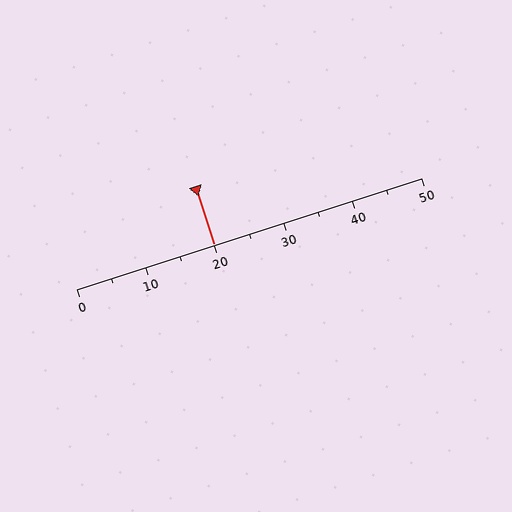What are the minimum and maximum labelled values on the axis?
The axis runs from 0 to 50.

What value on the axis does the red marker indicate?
The marker indicates approximately 20.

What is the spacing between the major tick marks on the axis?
The major ticks are spaced 10 apart.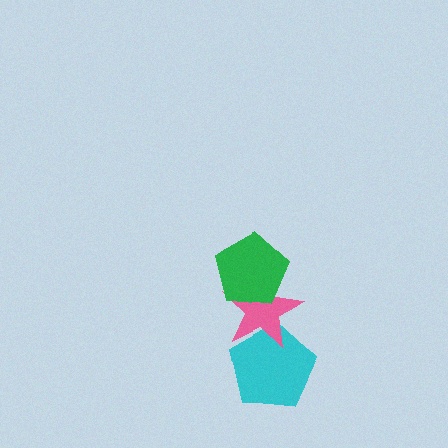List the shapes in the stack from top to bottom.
From top to bottom: the green pentagon, the pink star, the cyan pentagon.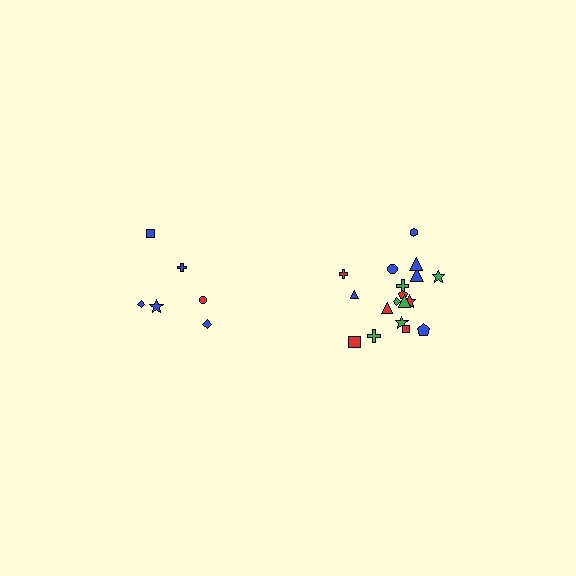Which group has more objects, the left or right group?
The right group.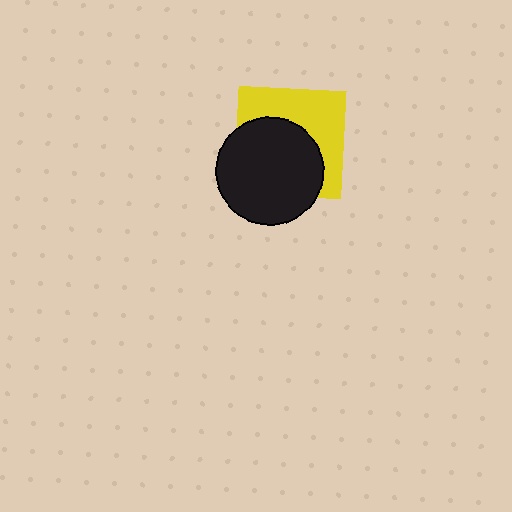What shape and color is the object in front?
The object in front is a black circle.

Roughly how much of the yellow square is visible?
About half of it is visible (roughly 46%).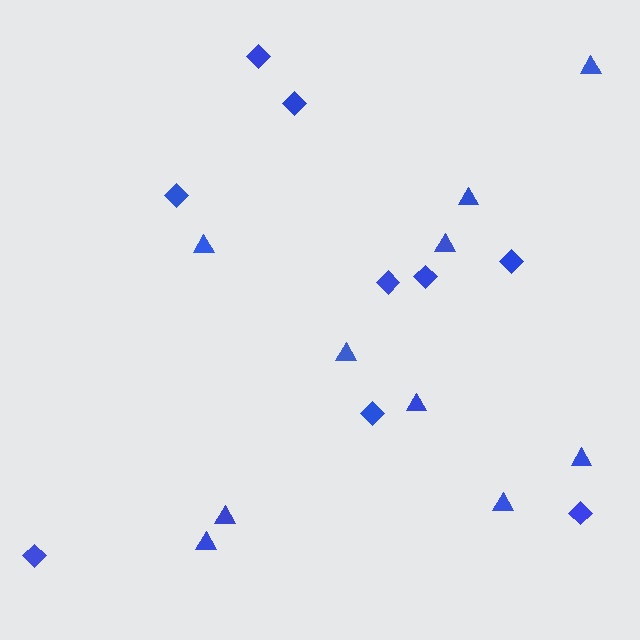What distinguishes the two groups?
There are 2 groups: one group of triangles (10) and one group of diamonds (9).